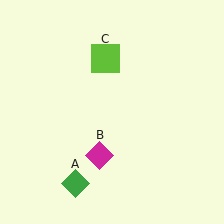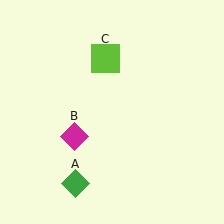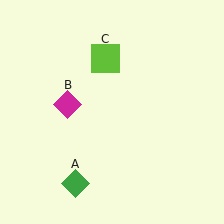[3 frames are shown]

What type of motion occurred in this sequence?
The magenta diamond (object B) rotated clockwise around the center of the scene.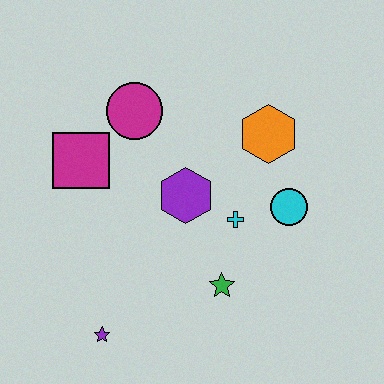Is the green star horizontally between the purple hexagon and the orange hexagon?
Yes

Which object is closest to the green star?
The cyan cross is closest to the green star.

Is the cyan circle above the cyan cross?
Yes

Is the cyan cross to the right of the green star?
Yes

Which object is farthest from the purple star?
The orange hexagon is farthest from the purple star.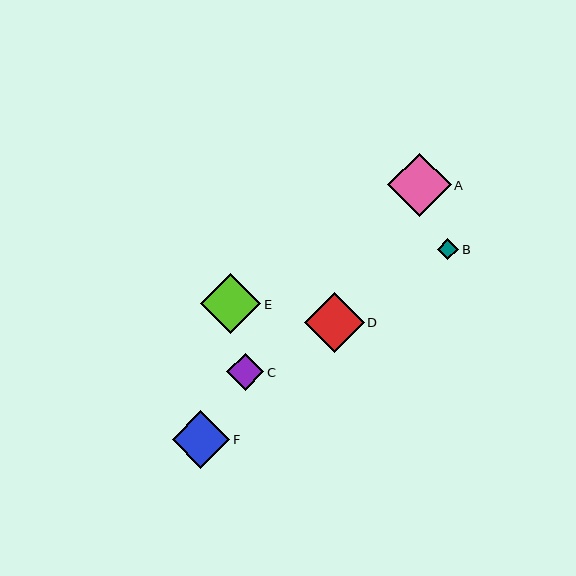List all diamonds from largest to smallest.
From largest to smallest: A, E, D, F, C, B.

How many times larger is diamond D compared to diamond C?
Diamond D is approximately 1.6 times the size of diamond C.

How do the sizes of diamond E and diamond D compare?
Diamond E and diamond D are approximately the same size.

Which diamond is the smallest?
Diamond B is the smallest with a size of approximately 21 pixels.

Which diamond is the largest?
Diamond A is the largest with a size of approximately 63 pixels.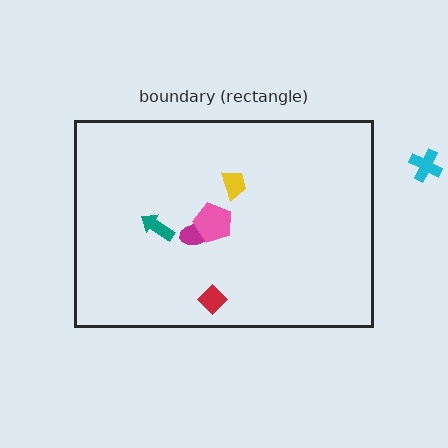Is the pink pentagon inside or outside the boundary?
Inside.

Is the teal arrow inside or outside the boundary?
Inside.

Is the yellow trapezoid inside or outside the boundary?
Inside.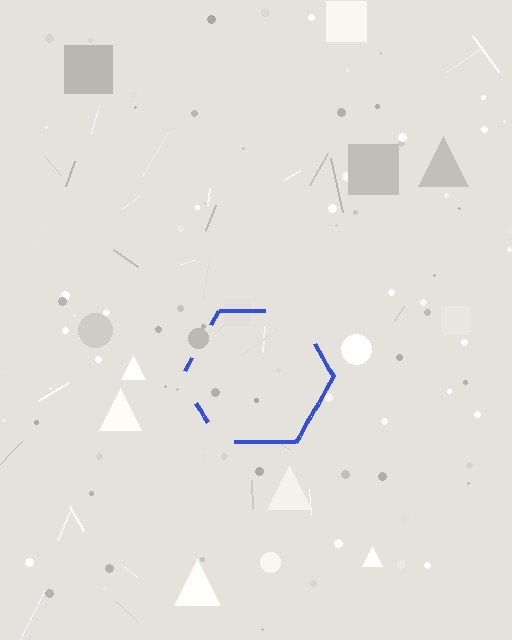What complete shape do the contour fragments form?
The contour fragments form a hexagon.